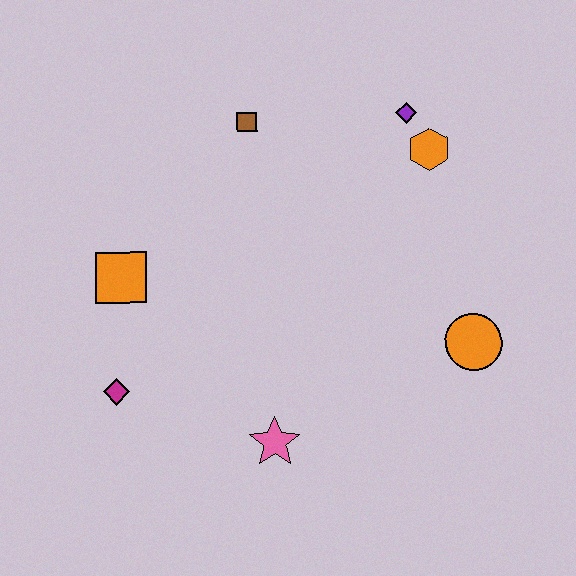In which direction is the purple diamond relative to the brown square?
The purple diamond is to the right of the brown square.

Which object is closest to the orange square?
The magenta diamond is closest to the orange square.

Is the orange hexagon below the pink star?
No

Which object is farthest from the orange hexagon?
The magenta diamond is farthest from the orange hexagon.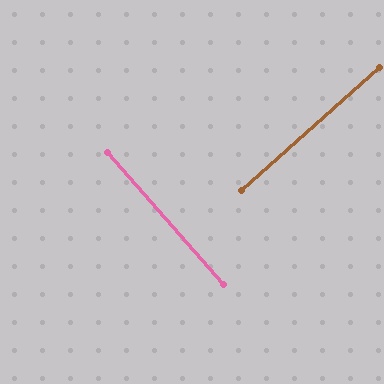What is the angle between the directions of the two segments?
Approximately 89 degrees.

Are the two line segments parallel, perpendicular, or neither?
Perpendicular — they meet at approximately 89°.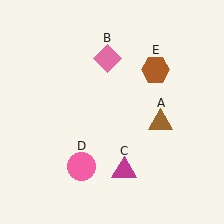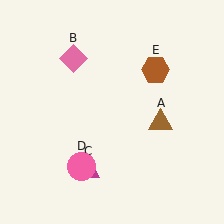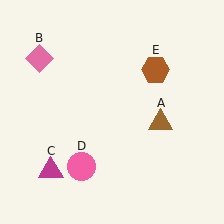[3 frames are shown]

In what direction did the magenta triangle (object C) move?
The magenta triangle (object C) moved left.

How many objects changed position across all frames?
2 objects changed position: pink diamond (object B), magenta triangle (object C).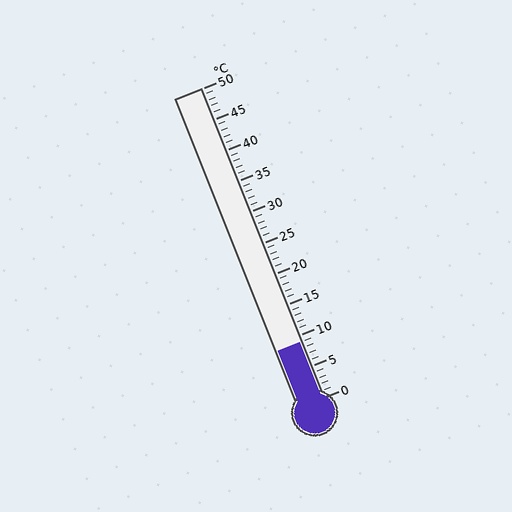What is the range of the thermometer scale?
The thermometer scale ranges from 0°C to 50°C.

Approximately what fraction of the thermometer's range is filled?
The thermometer is filled to approximately 20% of its range.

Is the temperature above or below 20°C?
The temperature is below 20°C.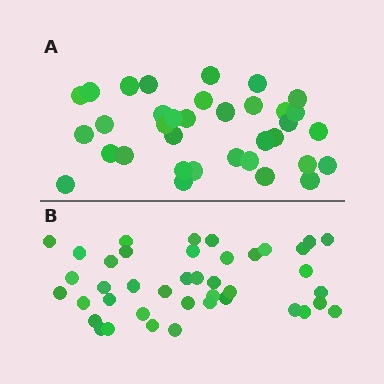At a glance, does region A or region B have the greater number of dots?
Region B (the bottom region) has more dots.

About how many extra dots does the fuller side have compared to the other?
Region B has about 6 more dots than region A.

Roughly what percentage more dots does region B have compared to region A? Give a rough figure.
About 15% more.